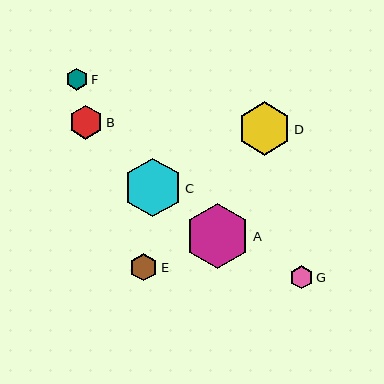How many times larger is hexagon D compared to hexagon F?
Hexagon D is approximately 2.4 times the size of hexagon F.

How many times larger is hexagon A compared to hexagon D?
Hexagon A is approximately 1.2 times the size of hexagon D.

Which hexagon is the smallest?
Hexagon F is the smallest with a size of approximately 22 pixels.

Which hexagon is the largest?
Hexagon A is the largest with a size of approximately 65 pixels.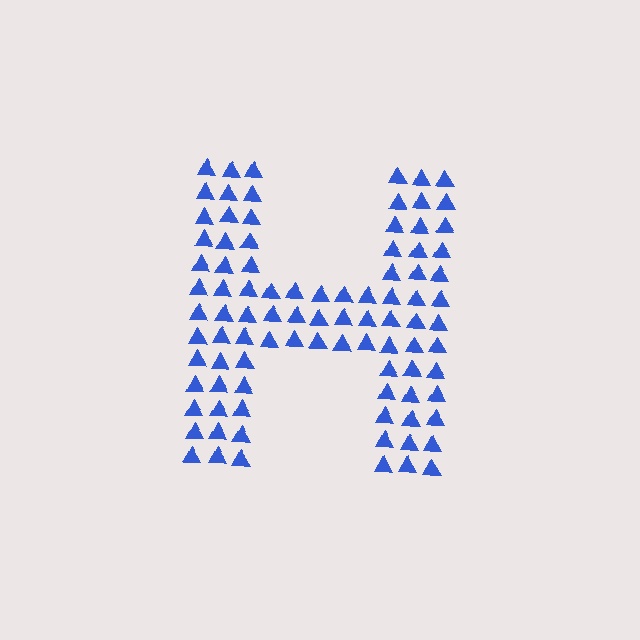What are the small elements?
The small elements are triangles.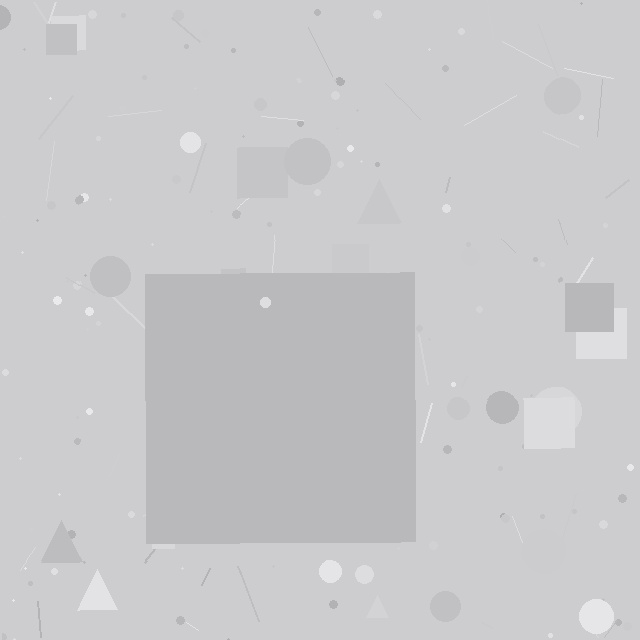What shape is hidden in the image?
A square is hidden in the image.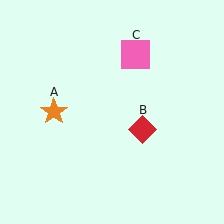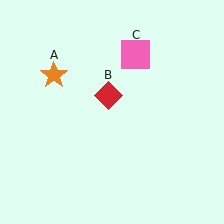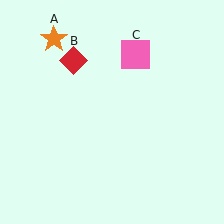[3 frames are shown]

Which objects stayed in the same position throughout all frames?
Pink square (object C) remained stationary.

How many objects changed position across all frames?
2 objects changed position: orange star (object A), red diamond (object B).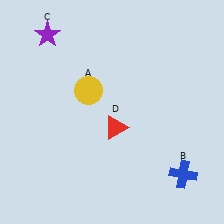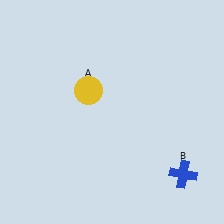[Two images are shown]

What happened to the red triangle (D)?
The red triangle (D) was removed in Image 2. It was in the bottom-right area of Image 1.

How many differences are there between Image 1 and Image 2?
There are 2 differences between the two images.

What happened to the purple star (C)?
The purple star (C) was removed in Image 2. It was in the top-left area of Image 1.